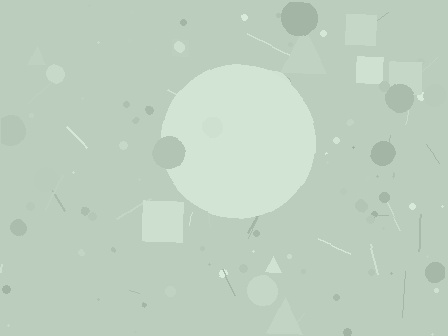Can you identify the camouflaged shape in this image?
The camouflaged shape is a circle.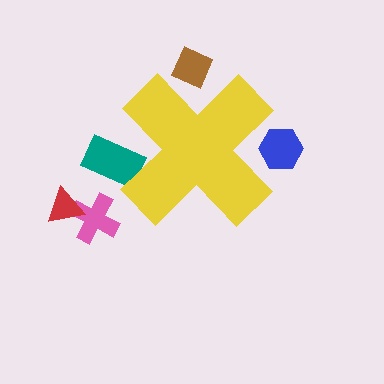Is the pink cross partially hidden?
No, the pink cross is fully visible.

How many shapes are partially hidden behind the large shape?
3 shapes are partially hidden.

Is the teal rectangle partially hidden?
Yes, the teal rectangle is partially hidden behind the yellow cross.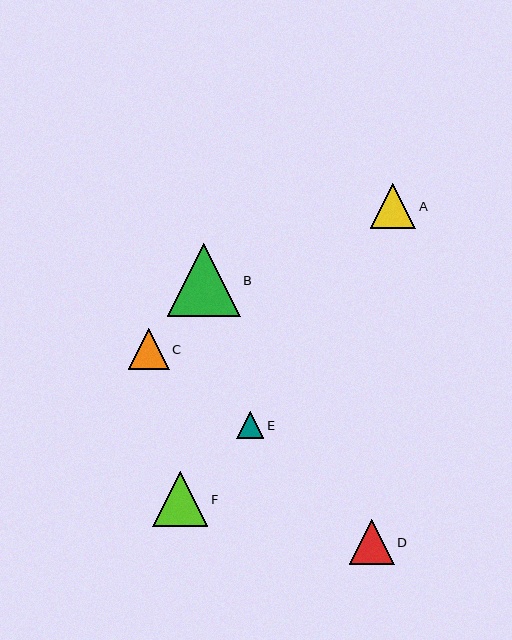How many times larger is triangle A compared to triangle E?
Triangle A is approximately 1.7 times the size of triangle E.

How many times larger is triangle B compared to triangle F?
Triangle B is approximately 1.3 times the size of triangle F.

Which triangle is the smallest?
Triangle E is the smallest with a size of approximately 27 pixels.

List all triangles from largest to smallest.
From largest to smallest: B, F, A, D, C, E.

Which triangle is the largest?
Triangle B is the largest with a size of approximately 73 pixels.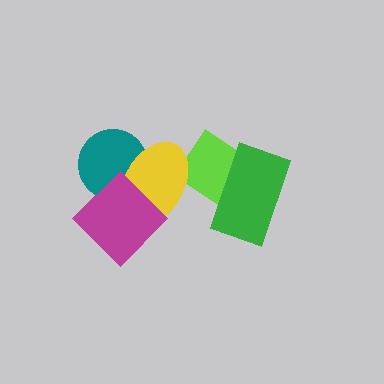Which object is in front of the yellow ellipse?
The magenta diamond is in front of the yellow ellipse.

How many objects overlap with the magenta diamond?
2 objects overlap with the magenta diamond.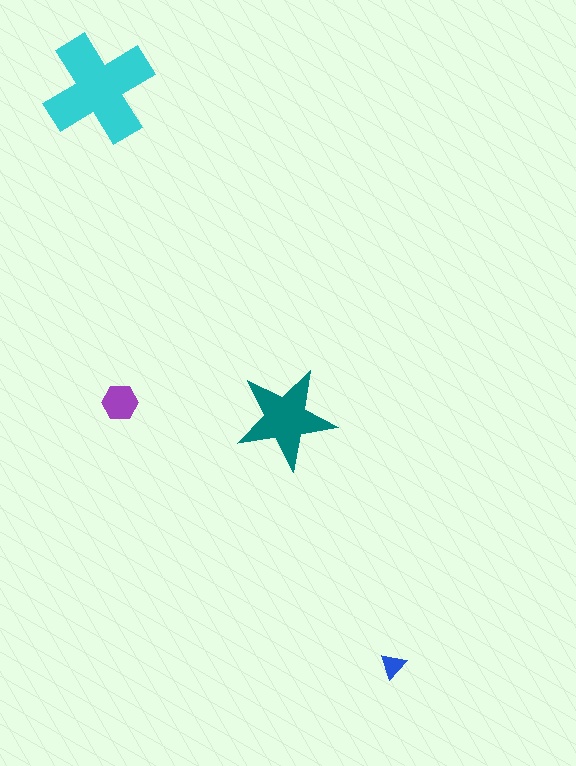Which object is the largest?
The cyan cross.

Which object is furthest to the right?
The blue triangle is rightmost.